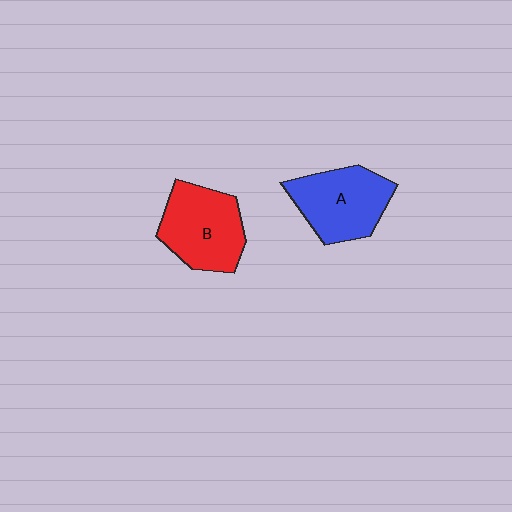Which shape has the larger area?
Shape B (red).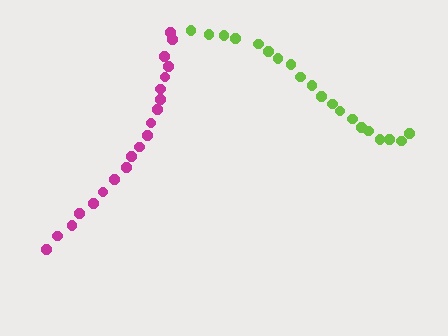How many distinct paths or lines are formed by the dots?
There are 2 distinct paths.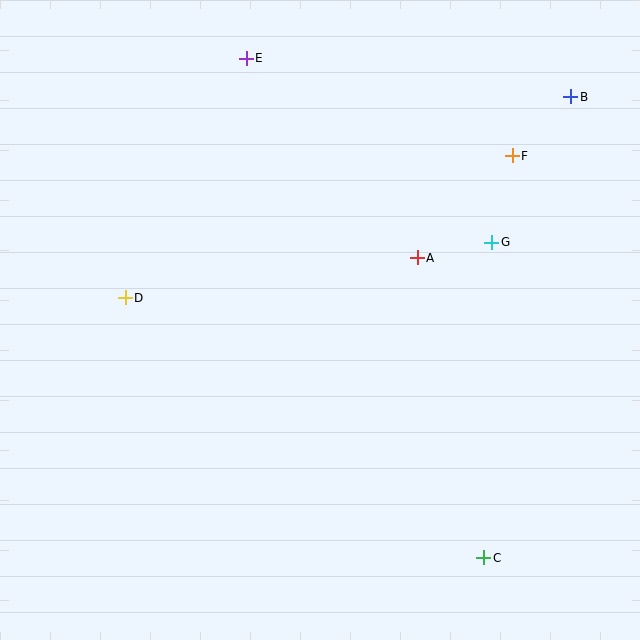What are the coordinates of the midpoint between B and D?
The midpoint between B and D is at (348, 197).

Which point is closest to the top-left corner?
Point E is closest to the top-left corner.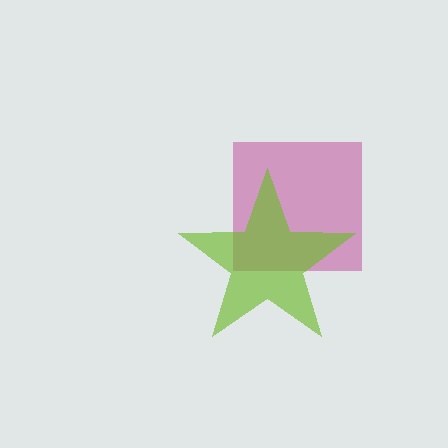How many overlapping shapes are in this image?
There are 2 overlapping shapes in the image.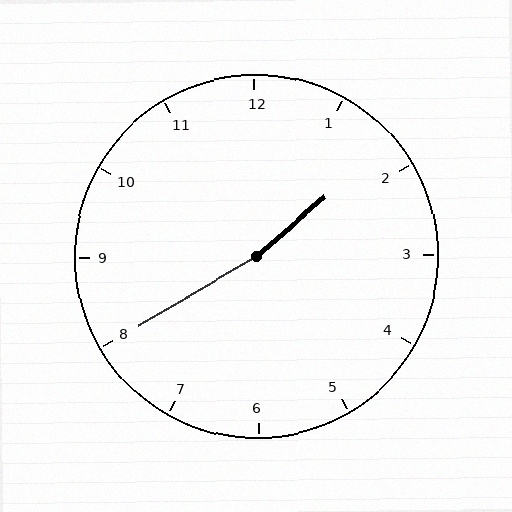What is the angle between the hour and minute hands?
Approximately 170 degrees.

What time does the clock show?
1:40.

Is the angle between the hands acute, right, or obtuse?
It is obtuse.